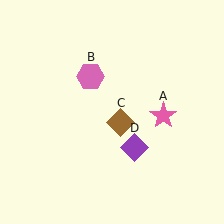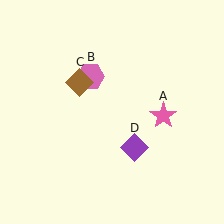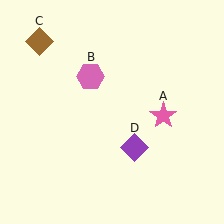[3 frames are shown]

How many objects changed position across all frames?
1 object changed position: brown diamond (object C).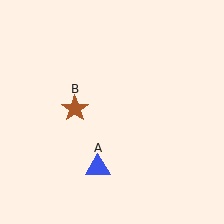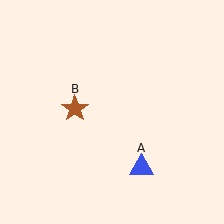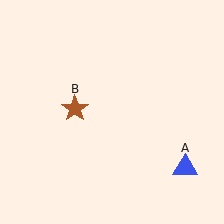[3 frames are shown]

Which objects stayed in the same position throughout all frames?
Brown star (object B) remained stationary.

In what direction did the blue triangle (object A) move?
The blue triangle (object A) moved right.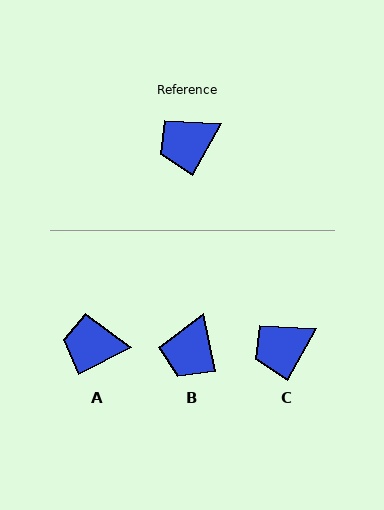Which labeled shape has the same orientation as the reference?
C.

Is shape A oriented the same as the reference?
No, it is off by about 34 degrees.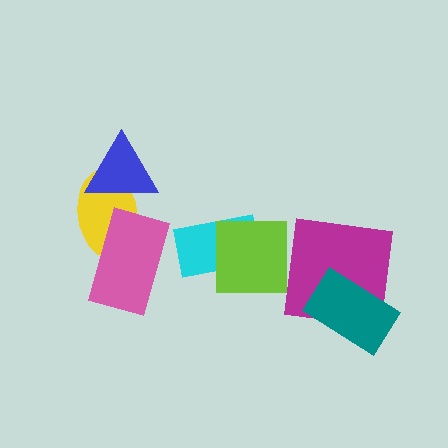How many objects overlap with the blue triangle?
1 object overlaps with the blue triangle.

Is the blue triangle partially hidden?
No, no other shape covers it.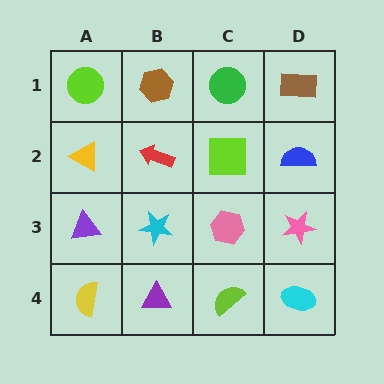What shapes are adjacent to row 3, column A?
A yellow triangle (row 2, column A), a yellow semicircle (row 4, column A), a cyan star (row 3, column B).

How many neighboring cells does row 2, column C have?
4.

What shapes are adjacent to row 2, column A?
A lime circle (row 1, column A), a purple triangle (row 3, column A), a red arrow (row 2, column B).